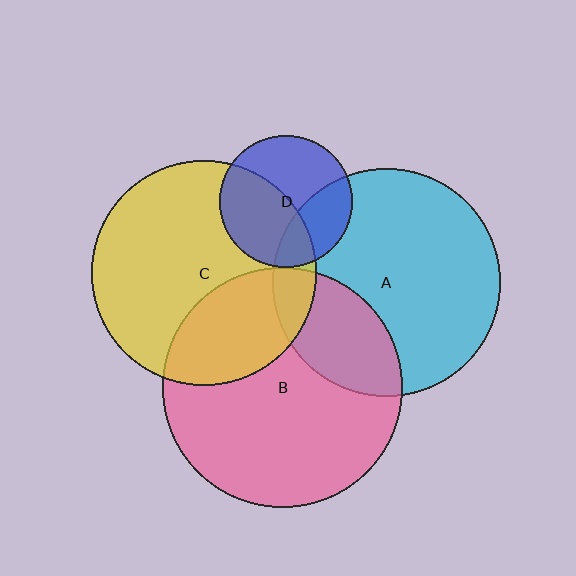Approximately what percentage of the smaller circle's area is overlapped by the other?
Approximately 30%.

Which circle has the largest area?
Circle B (pink).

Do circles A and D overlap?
Yes.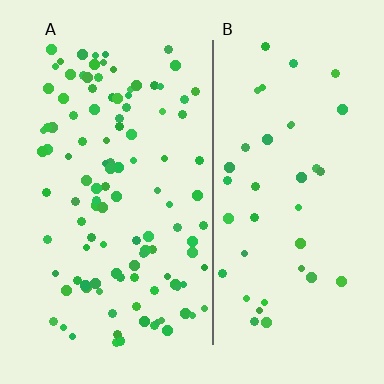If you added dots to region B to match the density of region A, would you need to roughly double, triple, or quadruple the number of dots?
Approximately triple.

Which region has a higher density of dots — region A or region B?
A (the left).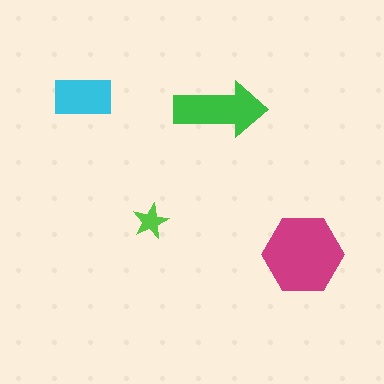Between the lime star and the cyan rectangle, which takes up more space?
The cyan rectangle.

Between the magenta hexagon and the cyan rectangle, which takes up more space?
The magenta hexagon.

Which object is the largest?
The magenta hexagon.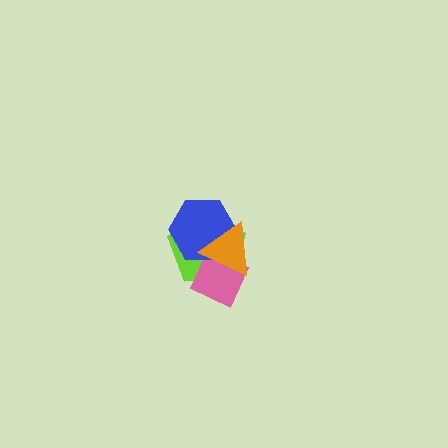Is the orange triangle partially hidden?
No, no other shape covers it.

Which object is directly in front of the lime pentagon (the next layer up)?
The pink diamond is directly in front of the lime pentagon.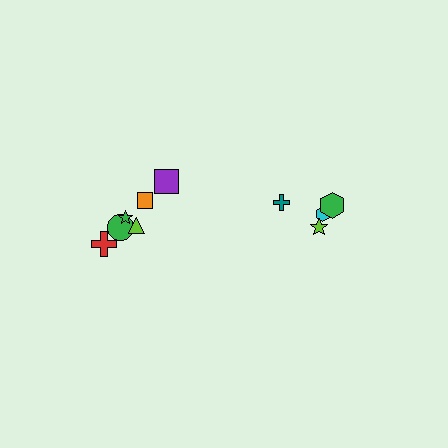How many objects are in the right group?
There are 4 objects.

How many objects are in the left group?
There are 6 objects.